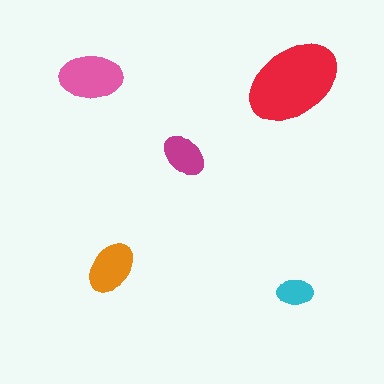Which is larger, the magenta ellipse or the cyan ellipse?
The magenta one.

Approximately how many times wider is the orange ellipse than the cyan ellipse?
About 1.5 times wider.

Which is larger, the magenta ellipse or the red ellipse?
The red one.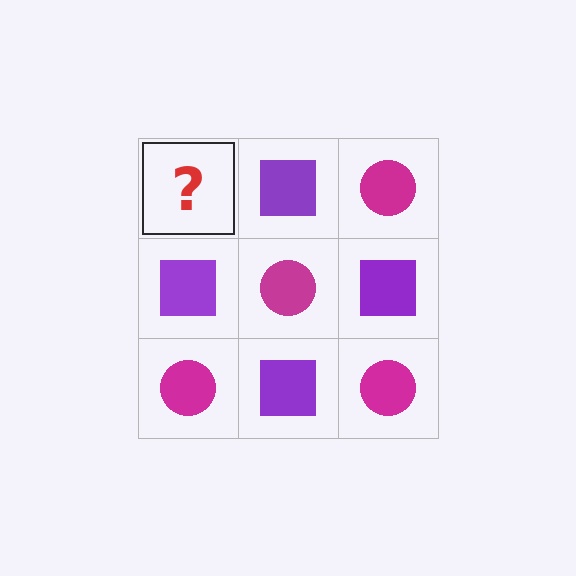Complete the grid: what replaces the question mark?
The question mark should be replaced with a magenta circle.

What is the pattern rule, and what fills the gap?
The rule is that it alternates magenta circle and purple square in a checkerboard pattern. The gap should be filled with a magenta circle.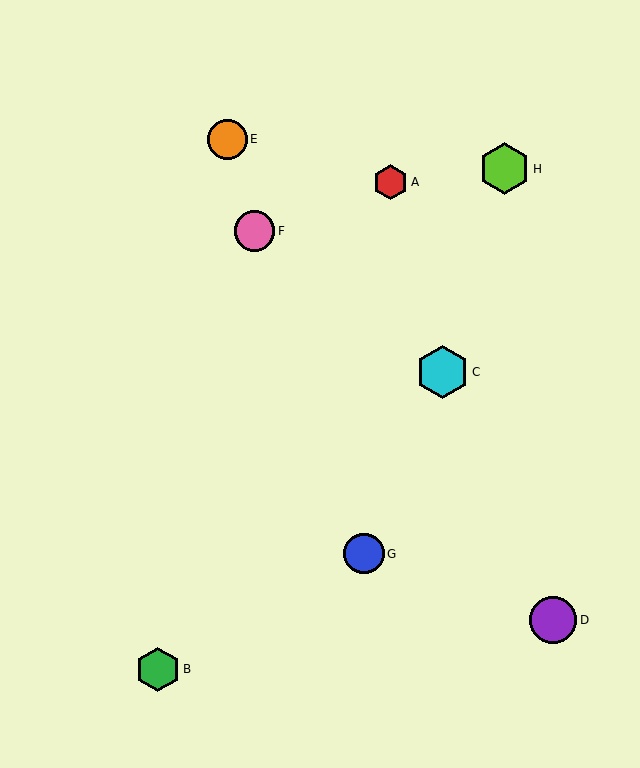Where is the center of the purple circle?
The center of the purple circle is at (553, 620).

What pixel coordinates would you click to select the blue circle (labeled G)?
Click at (364, 554) to select the blue circle G.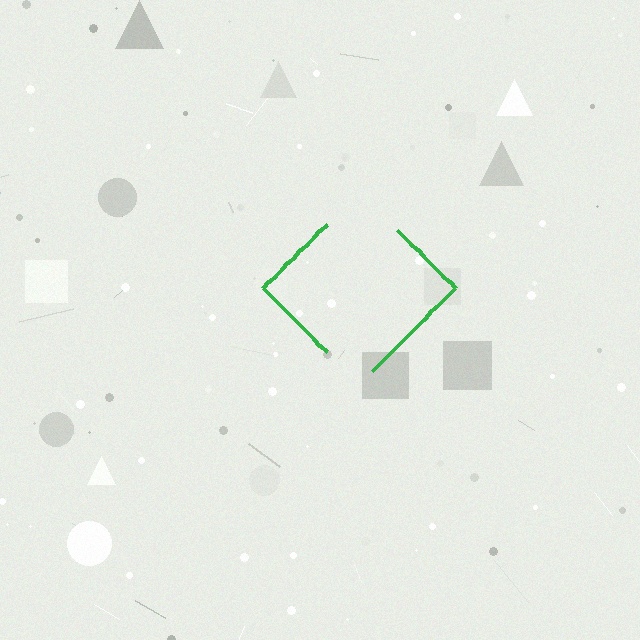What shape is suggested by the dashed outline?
The dashed outline suggests a diamond.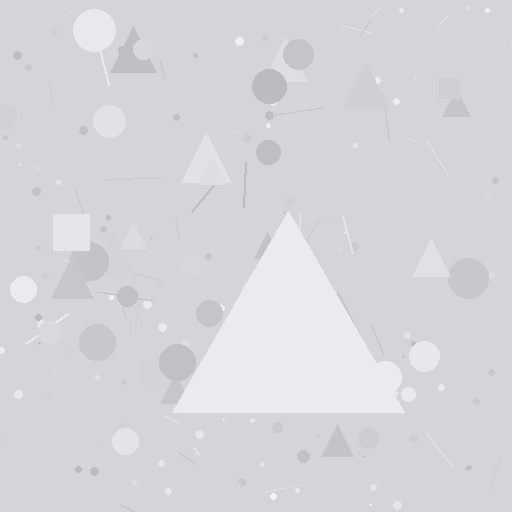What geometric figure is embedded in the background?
A triangle is embedded in the background.